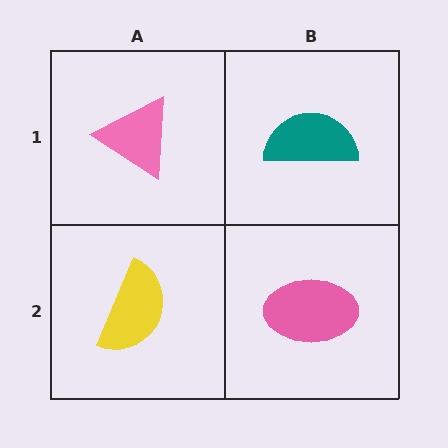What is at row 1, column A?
A pink triangle.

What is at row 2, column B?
A pink ellipse.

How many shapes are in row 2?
2 shapes.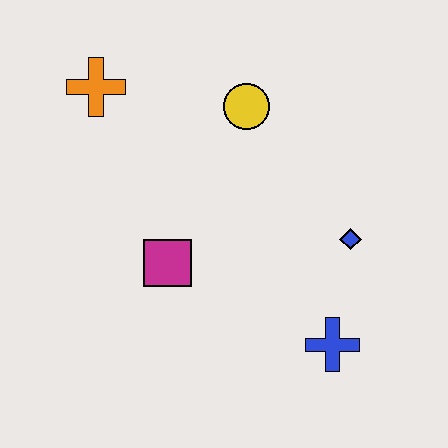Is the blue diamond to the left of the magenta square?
No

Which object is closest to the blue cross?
The blue diamond is closest to the blue cross.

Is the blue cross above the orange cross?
No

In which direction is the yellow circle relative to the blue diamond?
The yellow circle is above the blue diamond.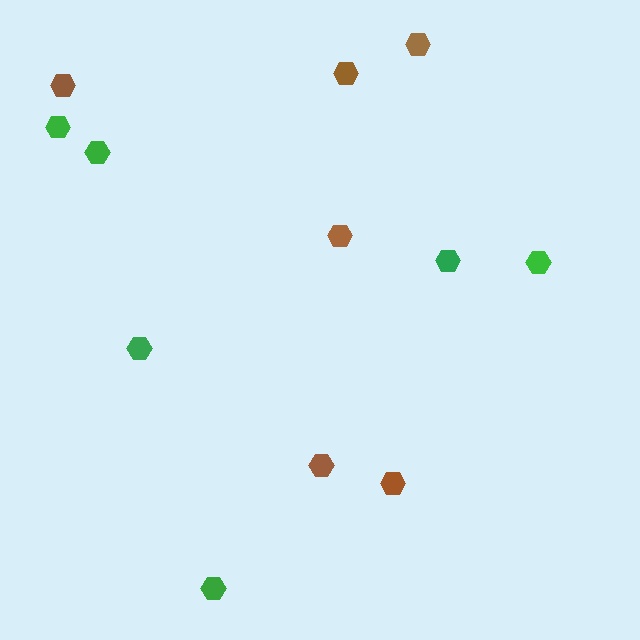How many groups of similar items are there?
There are 2 groups: one group of brown hexagons (6) and one group of green hexagons (6).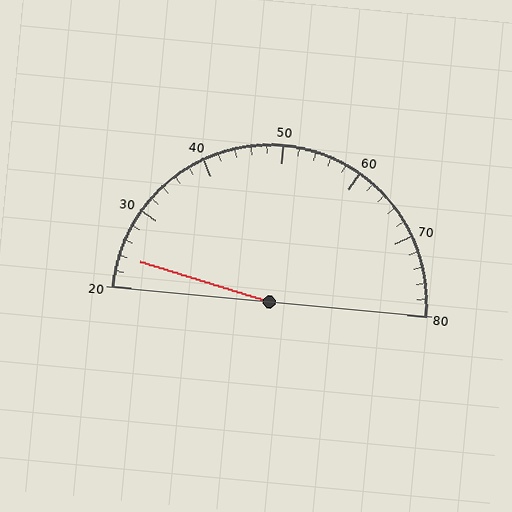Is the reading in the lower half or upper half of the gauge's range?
The reading is in the lower half of the range (20 to 80).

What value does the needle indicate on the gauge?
The needle indicates approximately 24.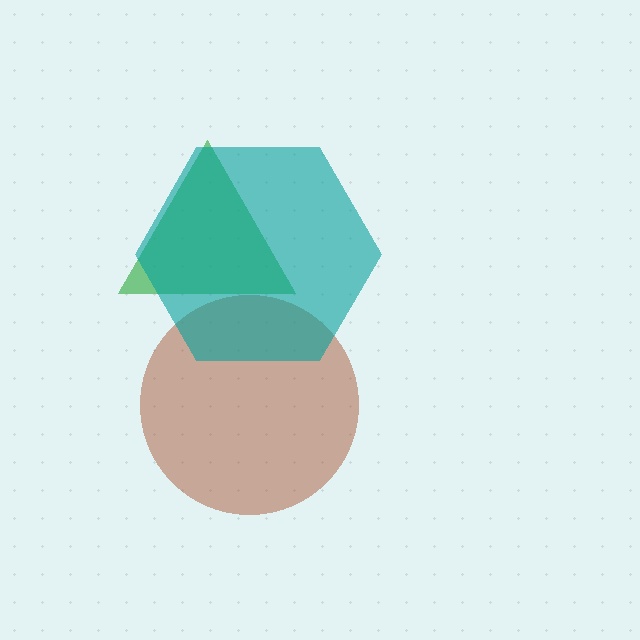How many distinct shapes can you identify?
There are 3 distinct shapes: a green triangle, a brown circle, a teal hexagon.